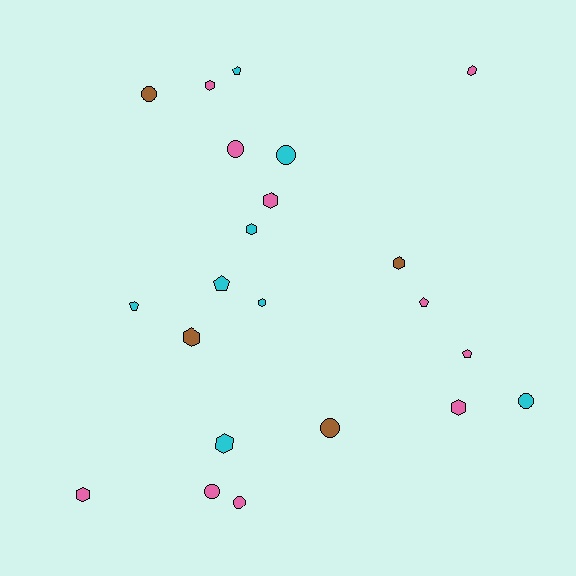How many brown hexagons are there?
There are 2 brown hexagons.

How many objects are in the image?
There are 22 objects.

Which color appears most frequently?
Pink, with 10 objects.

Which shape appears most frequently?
Hexagon, with 10 objects.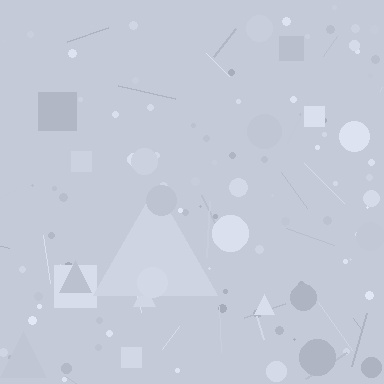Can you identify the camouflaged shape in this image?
The camouflaged shape is a triangle.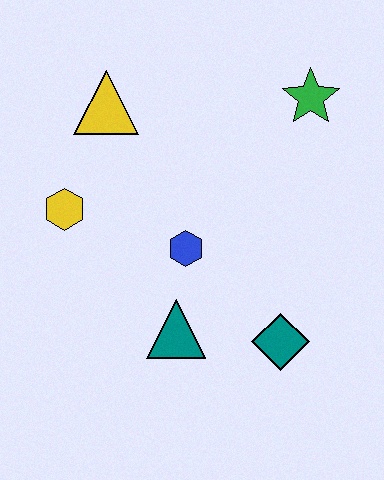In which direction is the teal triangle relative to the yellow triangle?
The teal triangle is below the yellow triangle.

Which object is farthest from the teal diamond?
The yellow triangle is farthest from the teal diamond.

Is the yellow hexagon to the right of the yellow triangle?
No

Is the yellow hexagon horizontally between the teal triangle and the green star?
No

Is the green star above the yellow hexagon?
Yes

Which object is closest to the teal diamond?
The teal triangle is closest to the teal diamond.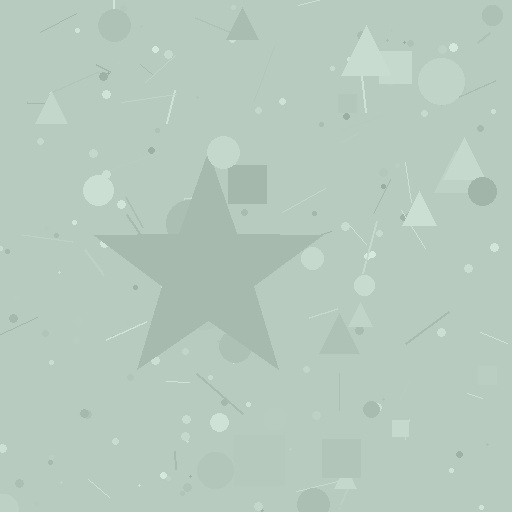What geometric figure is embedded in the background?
A star is embedded in the background.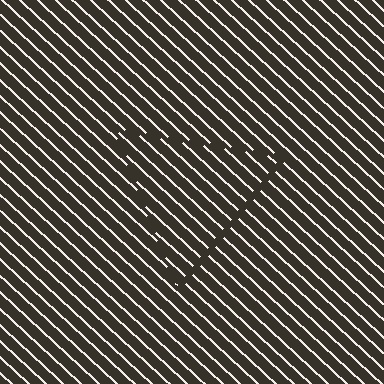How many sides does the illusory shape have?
3 sides — the line-ends trace a triangle.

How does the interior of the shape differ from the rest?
The interior of the shape contains the same grating, shifted by half a period — the contour is defined by the phase discontinuity where line-ends from the inner and outer gratings abut.